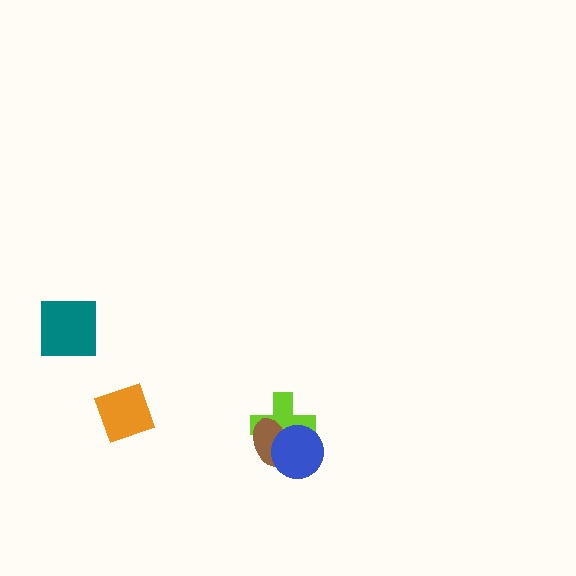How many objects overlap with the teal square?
0 objects overlap with the teal square.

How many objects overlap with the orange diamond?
0 objects overlap with the orange diamond.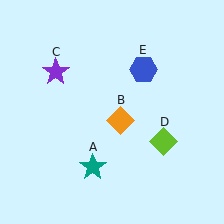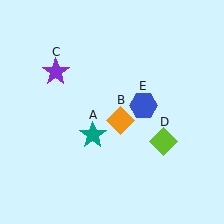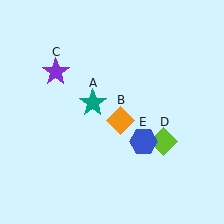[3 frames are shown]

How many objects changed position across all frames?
2 objects changed position: teal star (object A), blue hexagon (object E).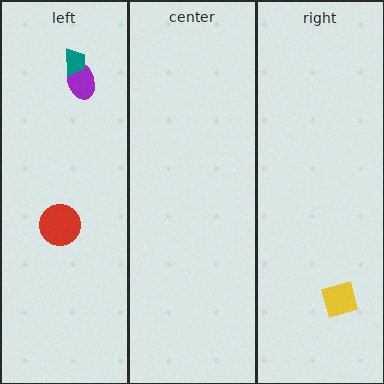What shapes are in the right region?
The yellow diamond.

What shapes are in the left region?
The purple ellipse, the teal trapezoid, the red circle.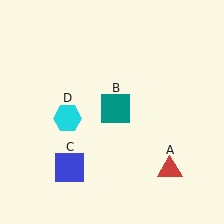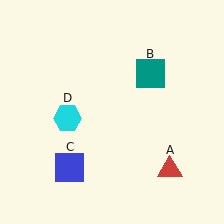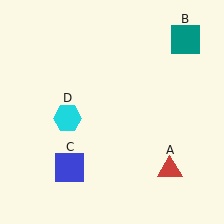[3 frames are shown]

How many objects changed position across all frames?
1 object changed position: teal square (object B).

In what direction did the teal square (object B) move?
The teal square (object B) moved up and to the right.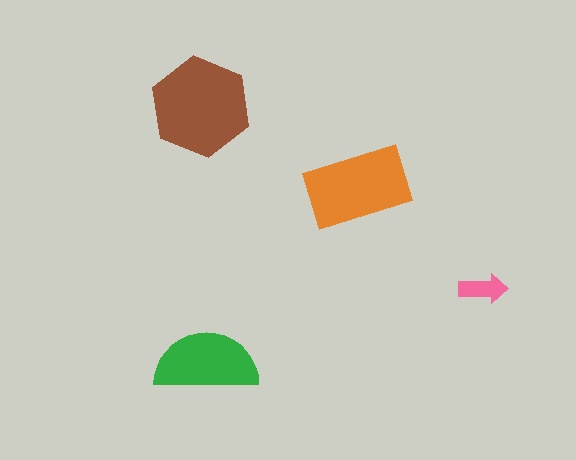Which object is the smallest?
The pink arrow.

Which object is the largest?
The brown hexagon.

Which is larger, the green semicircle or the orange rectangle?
The orange rectangle.